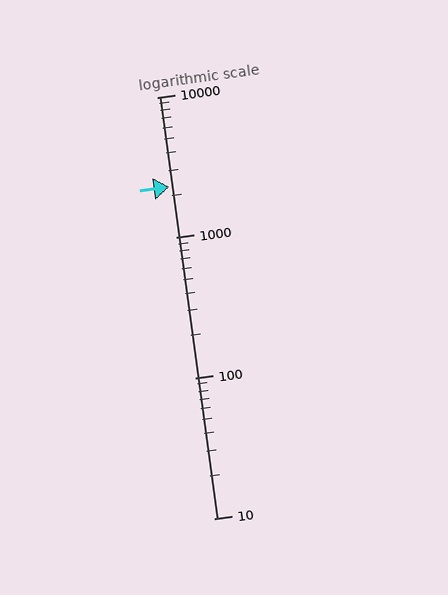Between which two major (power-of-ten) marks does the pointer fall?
The pointer is between 1000 and 10000.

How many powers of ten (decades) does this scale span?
The scale spans 3 decades, from 10 to 10000.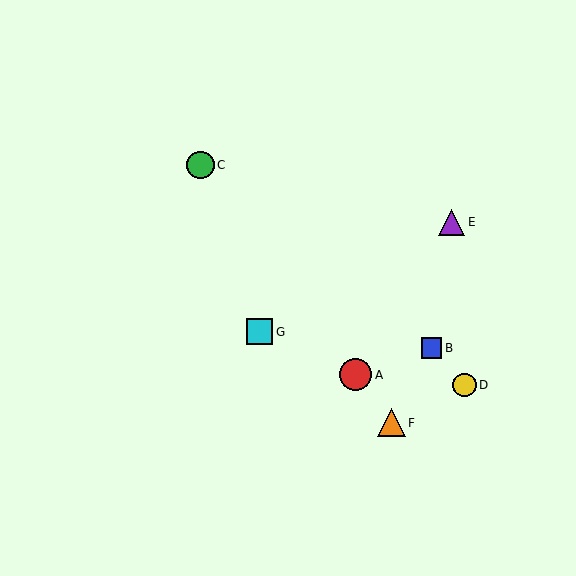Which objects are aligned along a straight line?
Objects A, C, F are aligned along a straight line.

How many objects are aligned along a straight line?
3 objects (A, C, F) are aligned along a straight line.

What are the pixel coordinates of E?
Object E is at (452, 222).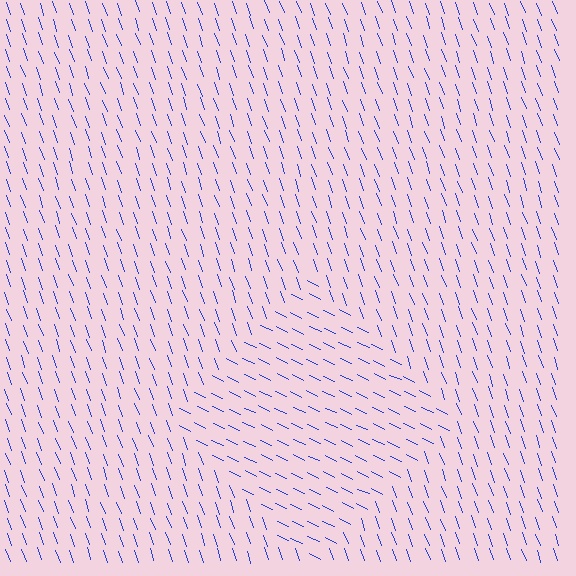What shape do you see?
I see a diamond.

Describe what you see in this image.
The image is filled with small blue line segments. A diamond region in the image has lines oriented differently from the surrounding lines, creating a visible texture boundary.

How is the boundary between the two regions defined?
The boundary is defined purely by a change in line orientation (approximately 45 degrees difference). All lines are the same color and thickness.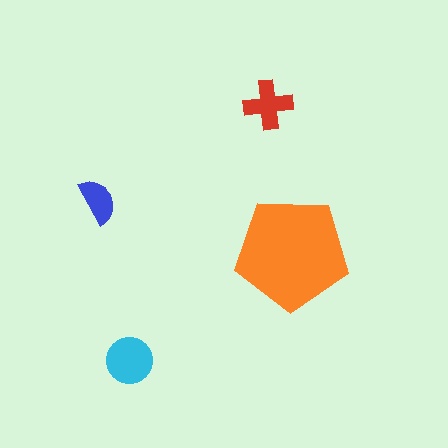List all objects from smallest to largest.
The blue semicircle, the red cross, the cyan circle, the orange pentagon.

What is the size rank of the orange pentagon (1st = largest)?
1st.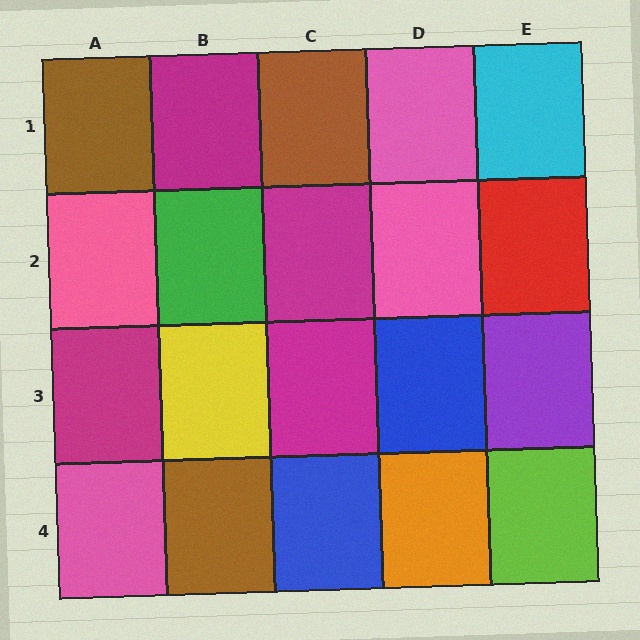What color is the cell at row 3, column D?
Blue.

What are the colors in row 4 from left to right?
Pink, brown, blue, orange, lime.